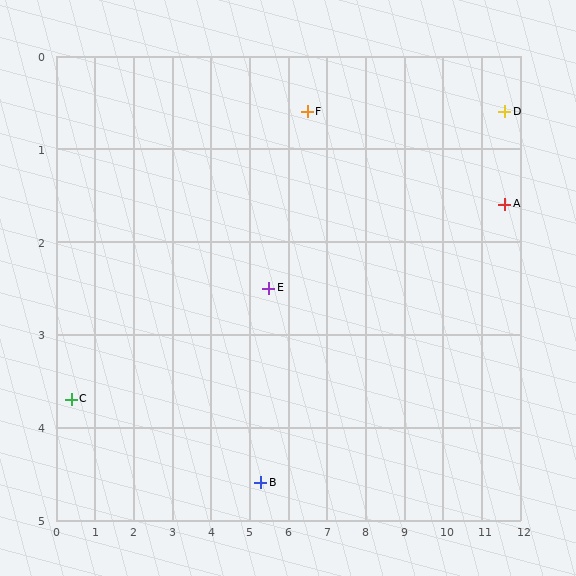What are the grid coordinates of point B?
Point B is at approximately (5.3, 4.6).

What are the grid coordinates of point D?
Point D is at approximately (11.6, 0.6).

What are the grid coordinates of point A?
Point A is at approximately (11.6, 1.6).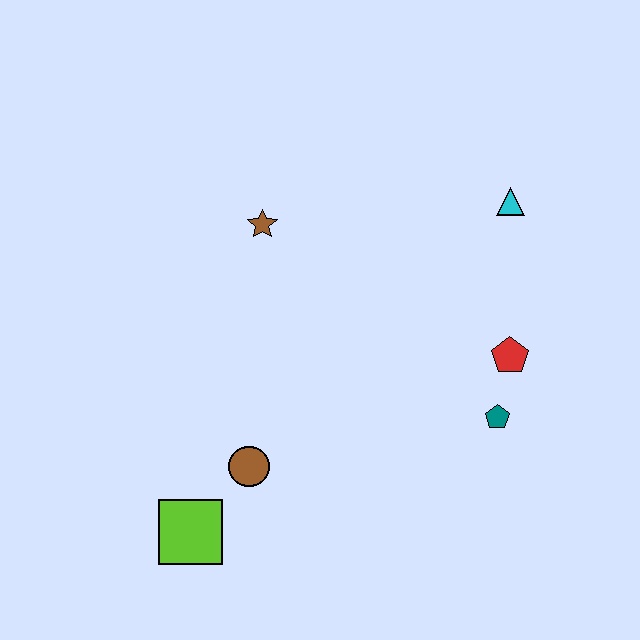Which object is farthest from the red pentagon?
The lime square is farthest from the red pentagon.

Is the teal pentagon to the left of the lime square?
No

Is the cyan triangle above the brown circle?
Yes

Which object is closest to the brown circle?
The lime square is closest to the brown circle.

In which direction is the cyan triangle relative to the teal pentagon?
The cyan triangle is above the teal pentagon.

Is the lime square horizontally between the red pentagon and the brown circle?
No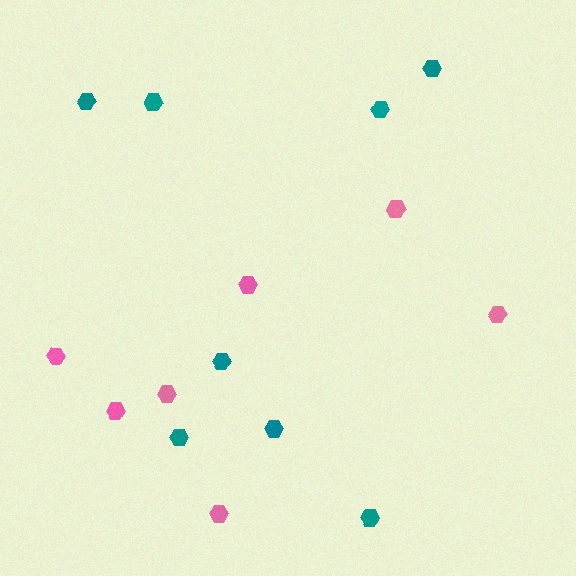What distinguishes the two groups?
There are 2 groups: one group of pink hexagons (7) and one group of teal hexagons (8).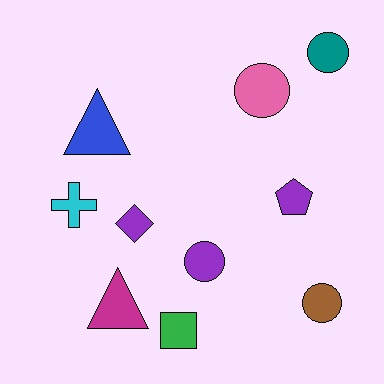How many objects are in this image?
There are 10 objects.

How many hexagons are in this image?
There are no hexagons.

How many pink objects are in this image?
There is 1 pink object.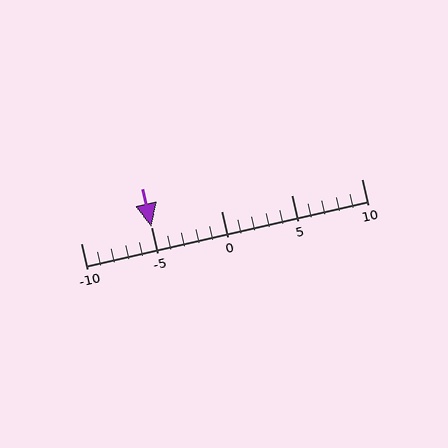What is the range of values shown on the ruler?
The ruler shows values from -10 to 10.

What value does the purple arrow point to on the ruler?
The purple arrow points to approximately -5.